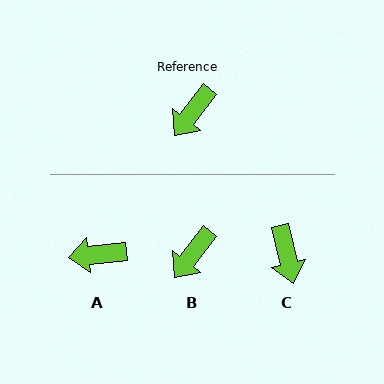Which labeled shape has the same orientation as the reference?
B.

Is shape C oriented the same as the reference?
No, it is off by about 51 degrees.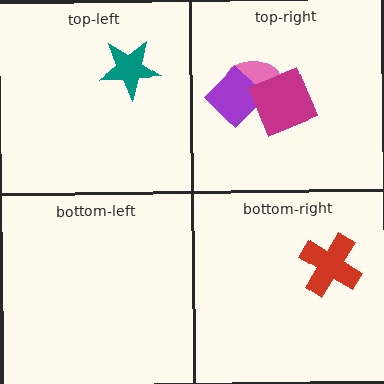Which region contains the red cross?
The bottom-right region.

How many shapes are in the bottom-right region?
1.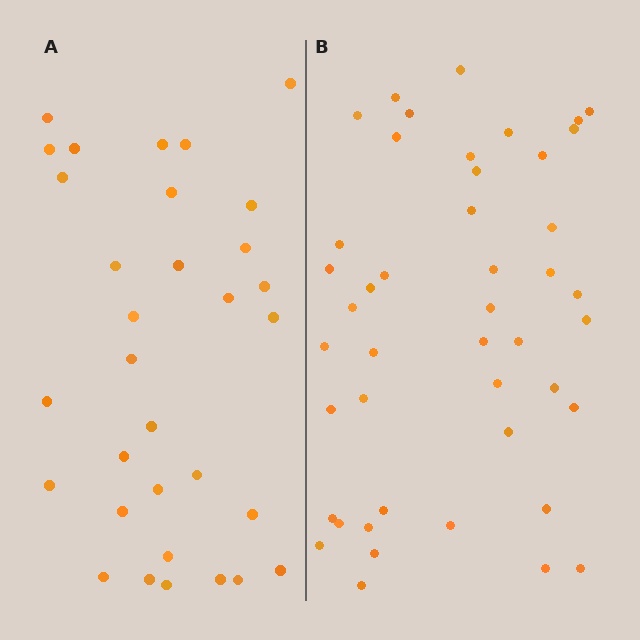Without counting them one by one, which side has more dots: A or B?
Region B (the right region) has more dots.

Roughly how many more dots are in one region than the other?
Region B has approximately 15 more dots than region A.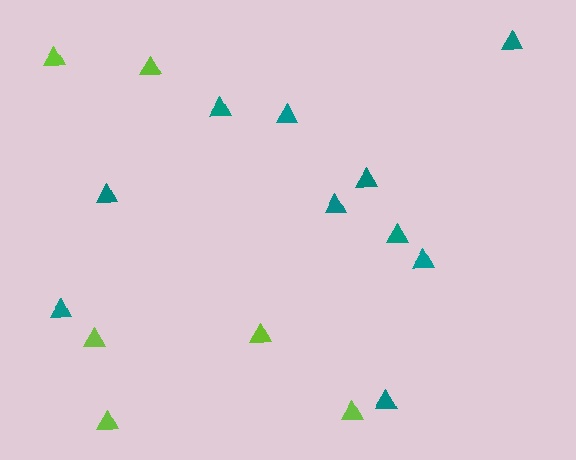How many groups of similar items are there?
There are 2 groups: one group of lime triangles (6) and one group of teal triangles (10).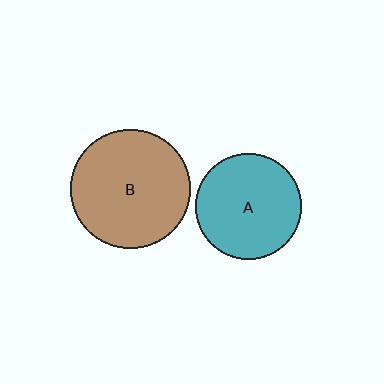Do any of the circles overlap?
No, none of the circles overlap.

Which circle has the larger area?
Circle B (brown).